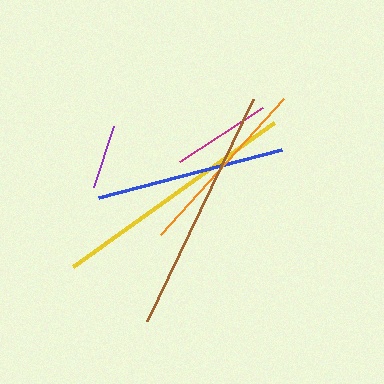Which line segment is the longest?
The yellow line is the longest at approximately 247 pixels.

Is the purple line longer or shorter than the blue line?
The blue line is longer than the purple line.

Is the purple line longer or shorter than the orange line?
The orange line is longer than the purple line.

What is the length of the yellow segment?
The yellow segment is approximately 247 pixels long.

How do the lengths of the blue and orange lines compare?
The blue and orange lines are approximately the same length.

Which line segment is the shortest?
The purple line is the shortest at approximately 64 pixels.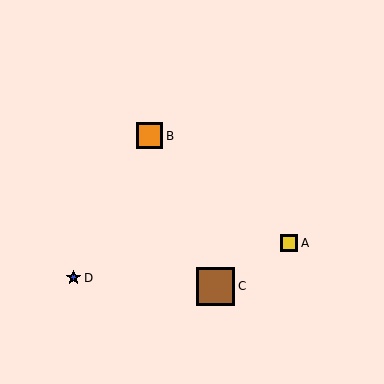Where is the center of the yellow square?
The center of the yellow square is at (289, 243).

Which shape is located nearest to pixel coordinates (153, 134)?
The orange square (labeled B) at (150, 136) is nearest to that location.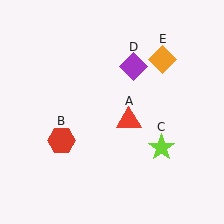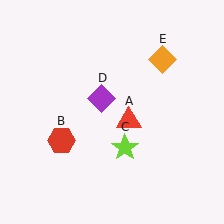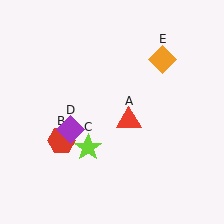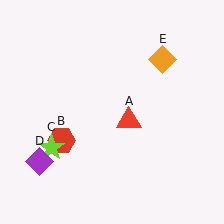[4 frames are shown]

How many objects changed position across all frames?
2 objects changed position: lime star (object C), purple diamond (object D).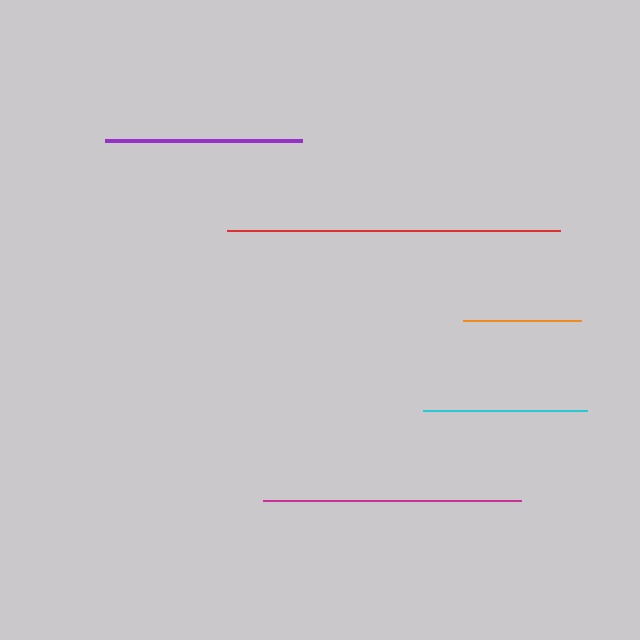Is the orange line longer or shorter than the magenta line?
The magenta line is longer than the orange line.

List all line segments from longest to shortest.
From longest to shortest: red, magenta, purple, cyan, orange.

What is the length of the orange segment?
The orange segment is approximately 118 pixels long.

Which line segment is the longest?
The red line is the longest at approximately 333 pixels.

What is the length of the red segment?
The red segment is approximately 333 pixels long.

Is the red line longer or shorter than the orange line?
The red line is longer than the orange line.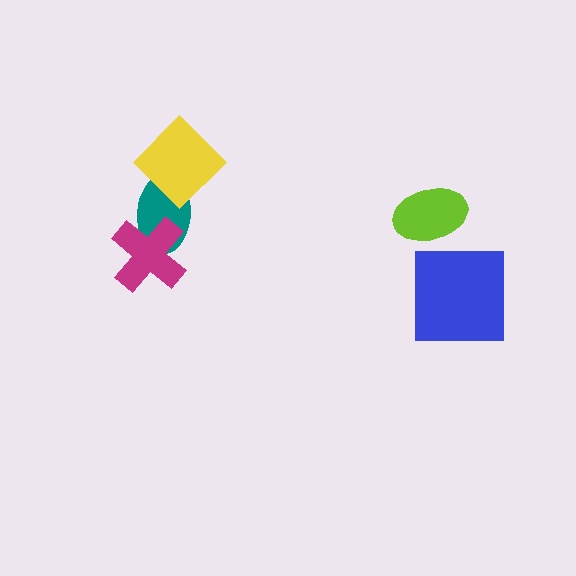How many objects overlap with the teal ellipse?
2 objects overlap with the teal ellipse.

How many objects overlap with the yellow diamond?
1 object overlaps with the yellow diamond.